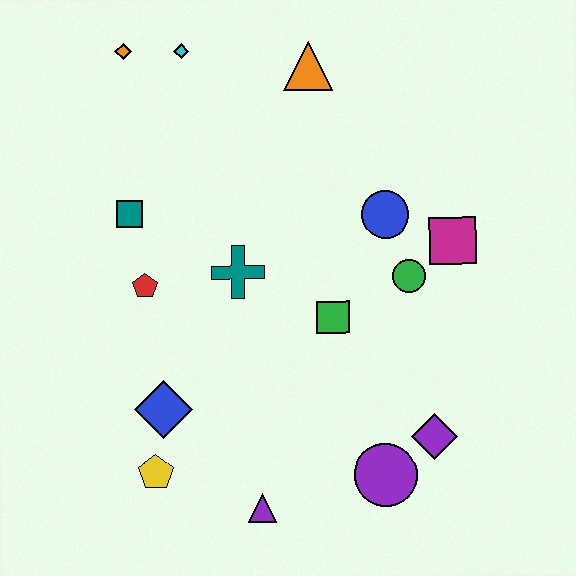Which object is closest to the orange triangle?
The cyan diamond is closest to the orange triangle.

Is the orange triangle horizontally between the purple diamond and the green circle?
No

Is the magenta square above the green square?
Yes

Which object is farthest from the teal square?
The purple diamond is farthest from the teal square.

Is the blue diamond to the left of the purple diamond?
Yes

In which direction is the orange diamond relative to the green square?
The orange diamond is above the green square.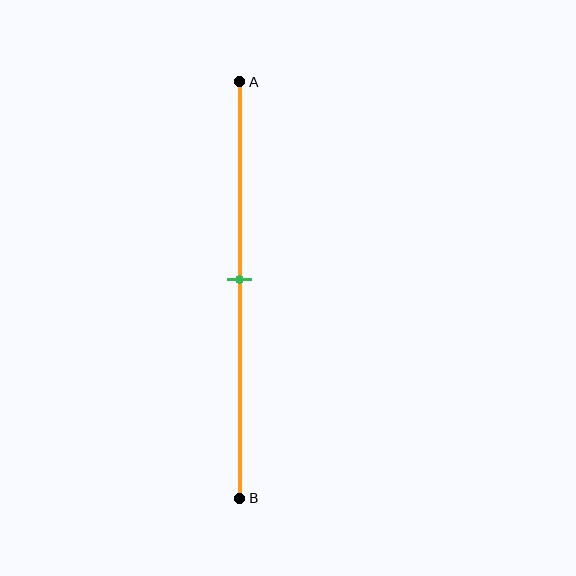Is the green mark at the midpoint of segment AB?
Yes, the mark is approximately at the midpoint.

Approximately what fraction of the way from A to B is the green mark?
The green mark is approximately 45% of the way from A to B.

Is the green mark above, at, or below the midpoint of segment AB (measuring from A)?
The green mark is approximately at the midpoint of segment AB.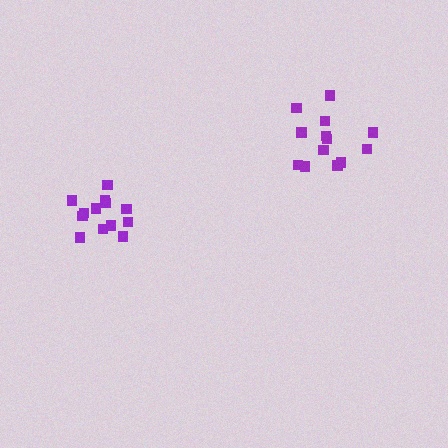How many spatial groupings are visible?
There are 2 spatial groupings.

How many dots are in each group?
Group 1: 13 dots, Group 2: 13 dots (26 total).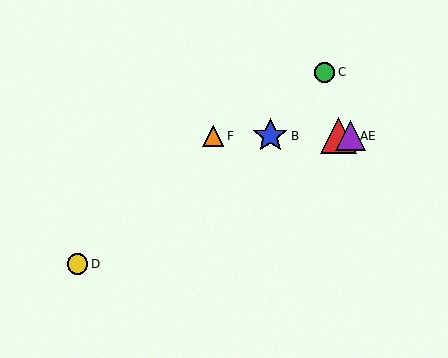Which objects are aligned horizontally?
Objects A, B, E, F are aligned horizontally.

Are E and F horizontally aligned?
Yes, both are at y≈136.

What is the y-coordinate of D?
Object D is at y≈264.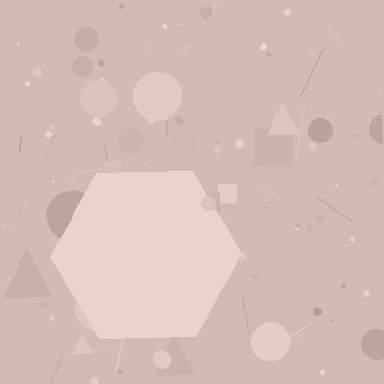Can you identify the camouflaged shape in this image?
The camouflaged shape is a hexagon.